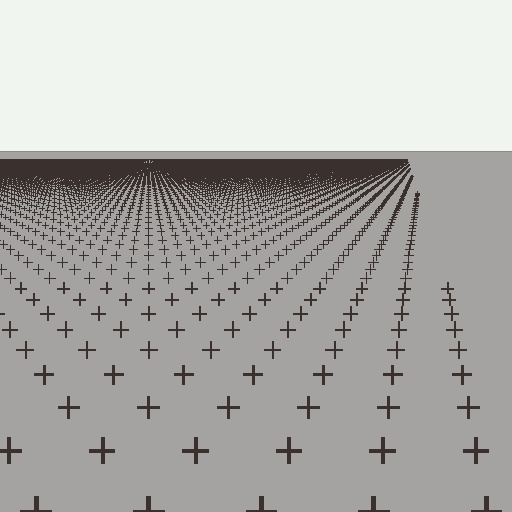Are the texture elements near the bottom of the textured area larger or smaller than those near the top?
Larger. Near the bottom, elements are closer to the viewer and appear at a bigger on-screen size.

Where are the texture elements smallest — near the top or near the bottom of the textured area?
Near the top.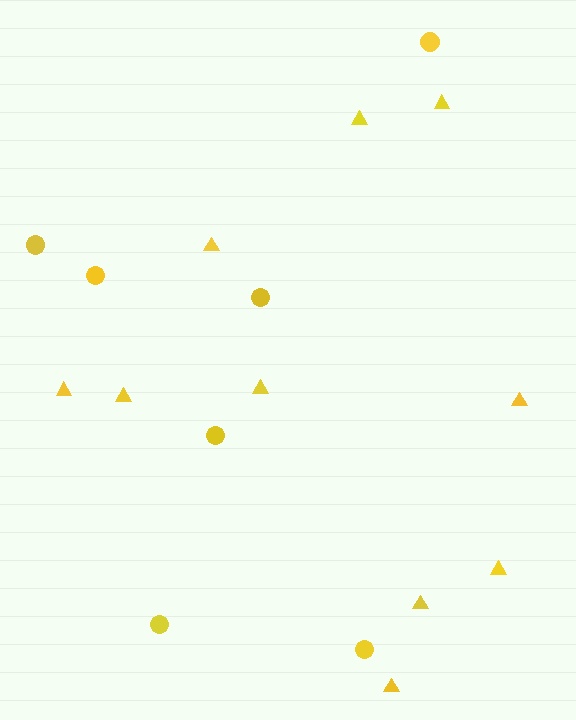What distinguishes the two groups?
There are 2 groups: one group of triangles (10) and one group of circles (7).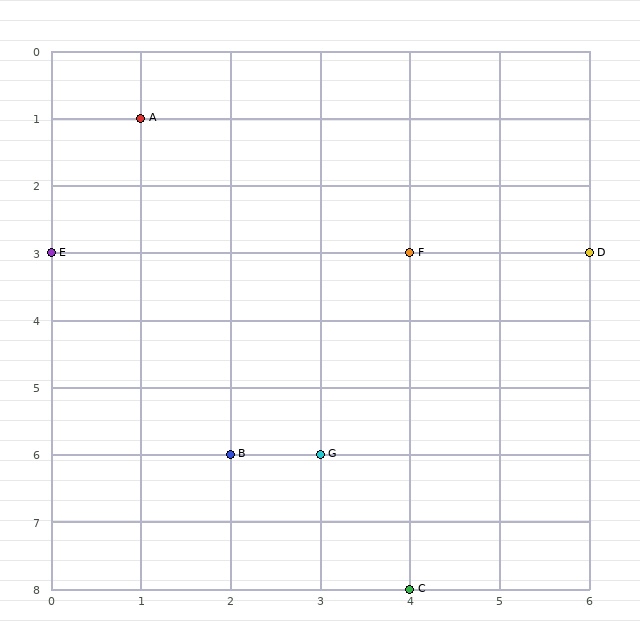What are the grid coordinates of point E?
Point E is at grid coordinates (0, 3).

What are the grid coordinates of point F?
Point F is at grid coordinates (4, 3).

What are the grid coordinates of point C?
Point C is at grid coordinates (4, 8).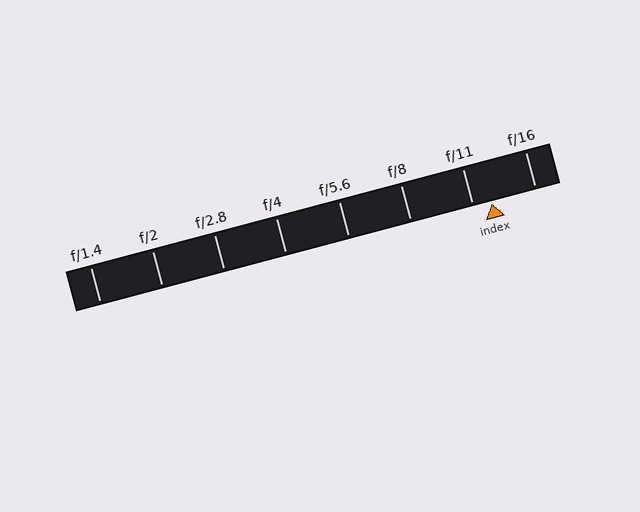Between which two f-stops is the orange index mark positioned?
The index mark is between f/11 and f/16.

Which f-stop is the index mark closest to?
The index mark is closest to f/11.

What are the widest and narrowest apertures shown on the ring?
The widest aperture shown is f/1.4 and the narrowest is f/16.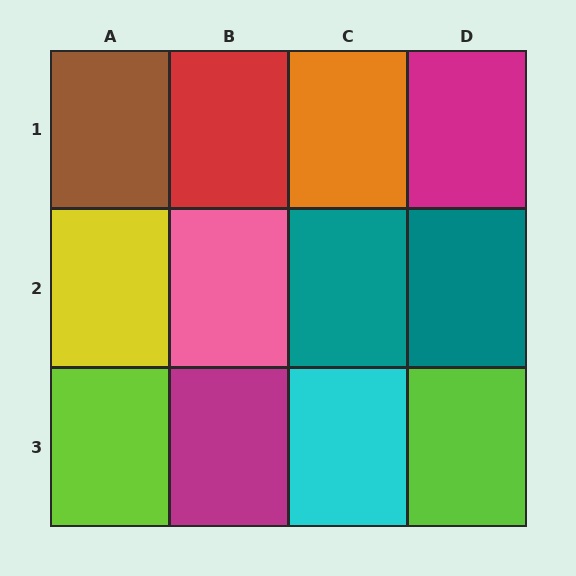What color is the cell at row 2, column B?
Pink.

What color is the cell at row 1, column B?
Red.